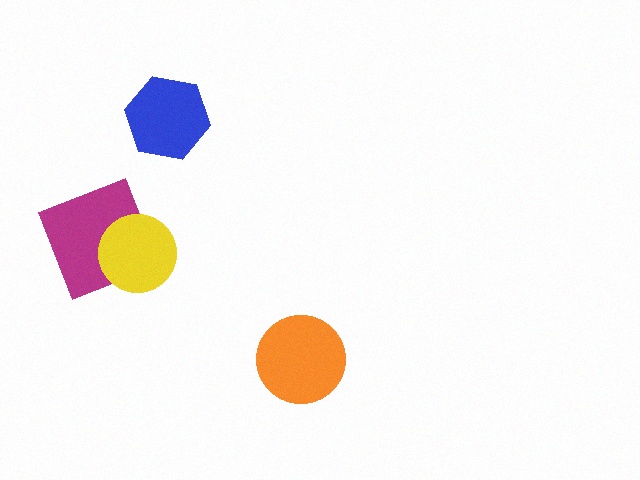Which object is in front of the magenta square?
The yellow circle is in front of the magenta square.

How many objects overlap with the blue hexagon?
0 objects overlap with the blue hexagon.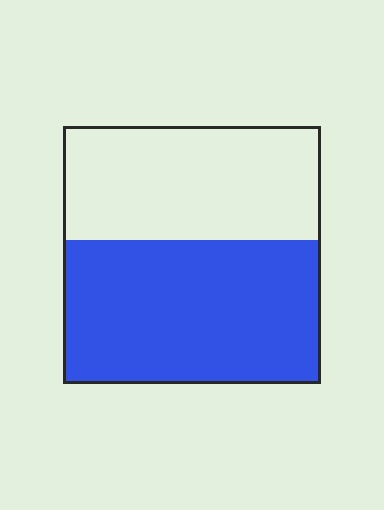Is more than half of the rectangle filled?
Yes.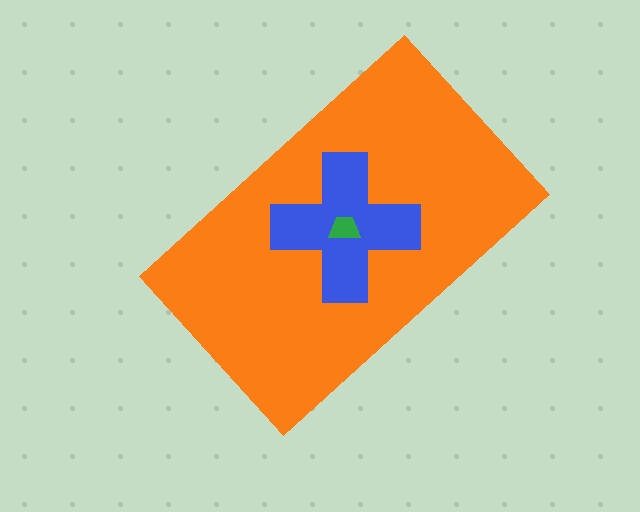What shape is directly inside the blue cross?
The green trapezoid.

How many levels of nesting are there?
3.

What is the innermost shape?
The green trapezoid.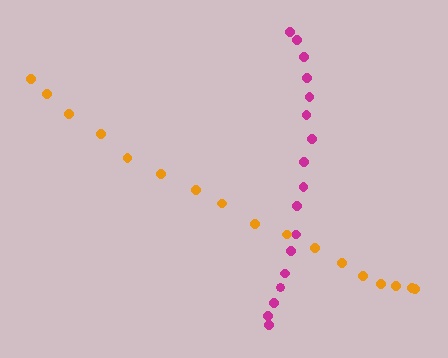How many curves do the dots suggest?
There are 2 distinct paths.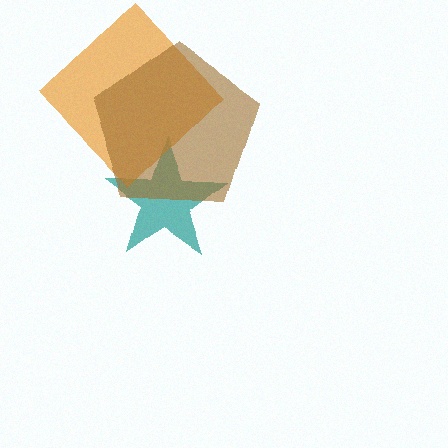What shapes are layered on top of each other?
The layered shapes are: a teal star, an orange diamond, a brown pentagon.